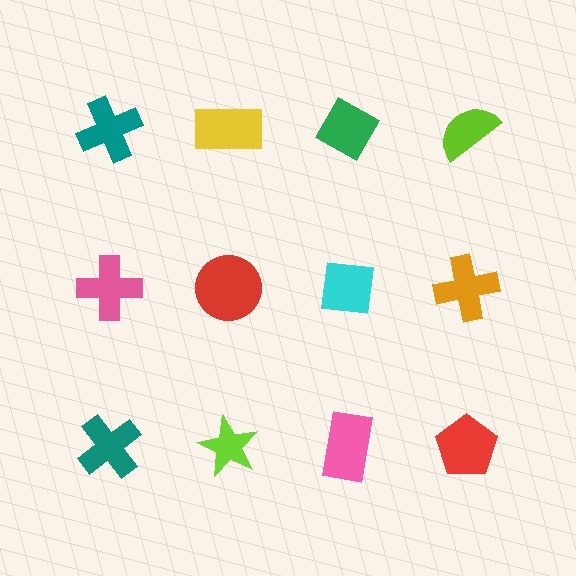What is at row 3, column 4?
A red pentagon.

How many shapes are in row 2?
4 shapes.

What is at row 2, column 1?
A pink cross.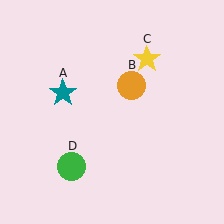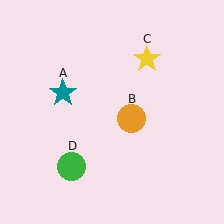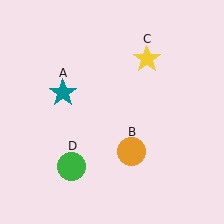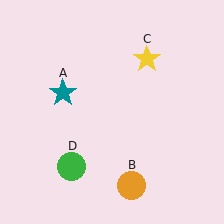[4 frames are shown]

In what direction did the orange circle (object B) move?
The orange circle (object B) moved down.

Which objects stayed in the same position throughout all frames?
Teal star (object A) and yellow star (object C) and green circle (object D) remained stationary.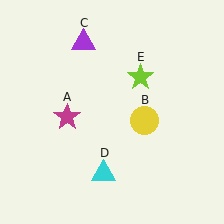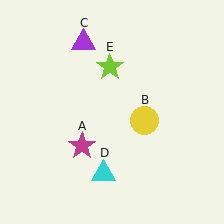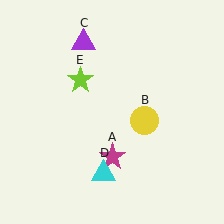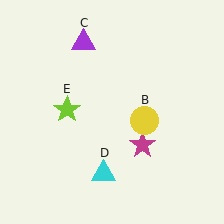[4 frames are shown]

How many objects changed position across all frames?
2 objects changed position: magenta star (object A), lime star (object E).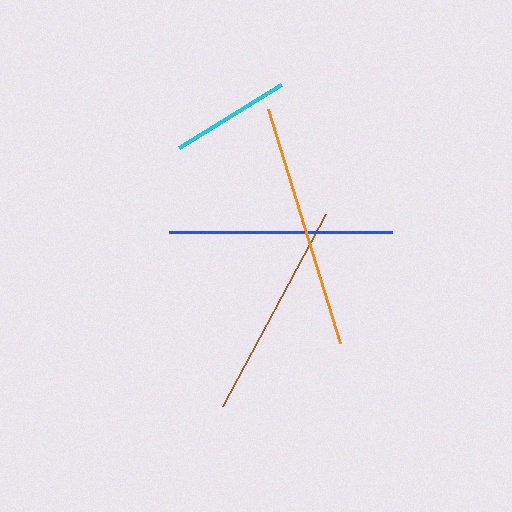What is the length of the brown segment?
The brown segment is approximately 217 pixels long.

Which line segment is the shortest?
The cyan line is the shortest at approximately 120 pixels.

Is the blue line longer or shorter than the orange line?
The orange line is longer than the blue line.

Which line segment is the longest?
The orange line is the longest at approximately 245 pixels.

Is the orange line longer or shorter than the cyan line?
The orange line is longer than the cyan line.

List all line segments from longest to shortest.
From longest to shortest: orange, blue, brown, cyan.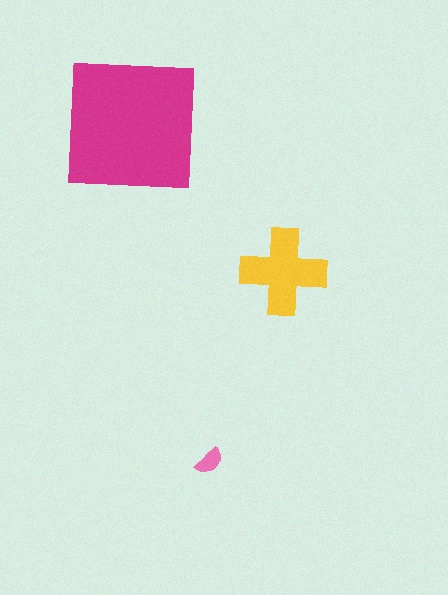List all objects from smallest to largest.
The pink semicircle, the yellow cross, the magenta square.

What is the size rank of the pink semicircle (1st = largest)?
3rd.